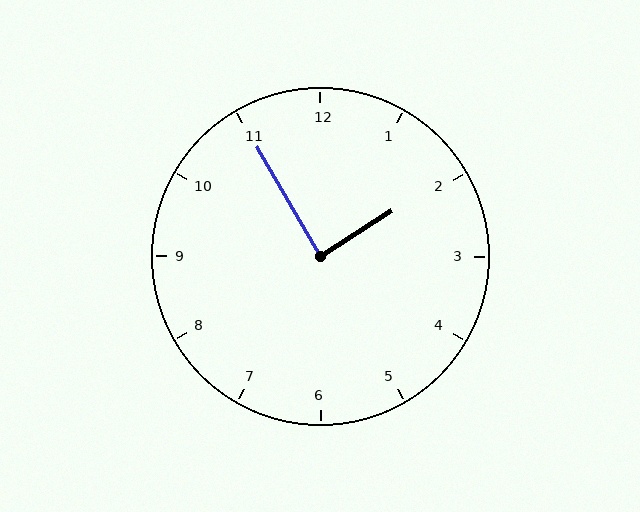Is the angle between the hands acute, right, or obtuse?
It is right.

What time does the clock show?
1:55.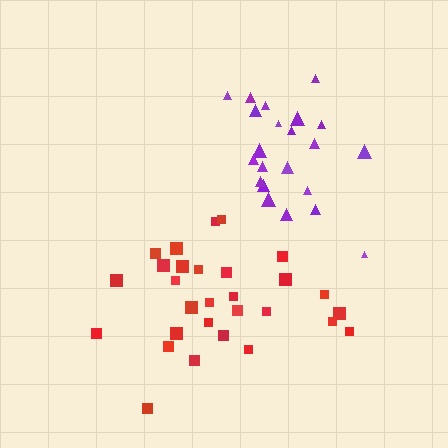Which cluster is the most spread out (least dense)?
Red.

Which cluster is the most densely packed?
Purple.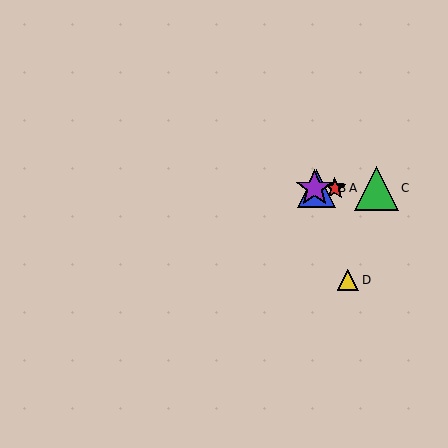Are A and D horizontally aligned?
No, A is at y≈188 and D is at y≈280.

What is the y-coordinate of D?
Object D is at y≈280.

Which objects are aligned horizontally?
Objects A, B, C, E are aligned horizontally.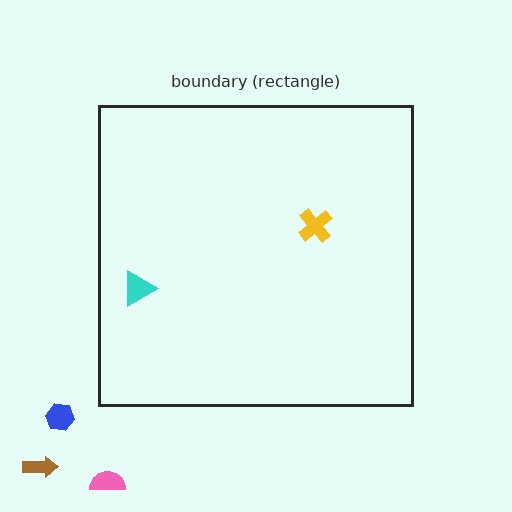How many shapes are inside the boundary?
2 inside, 3 outside.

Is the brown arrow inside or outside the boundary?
Outside.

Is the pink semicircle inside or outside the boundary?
Outside.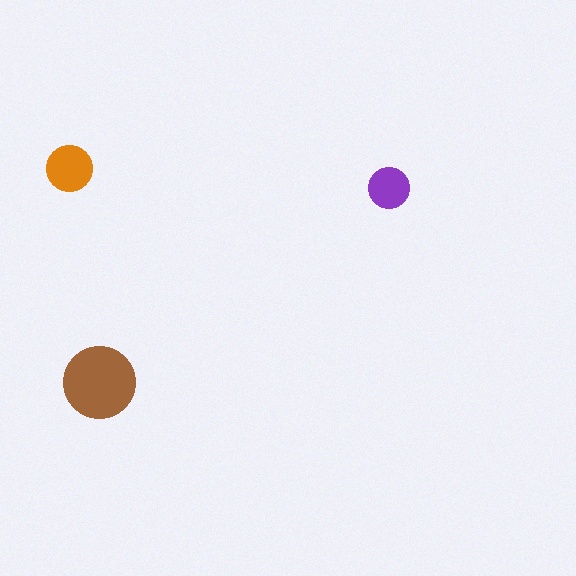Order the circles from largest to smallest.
the brown one, the orange one, the purple one.